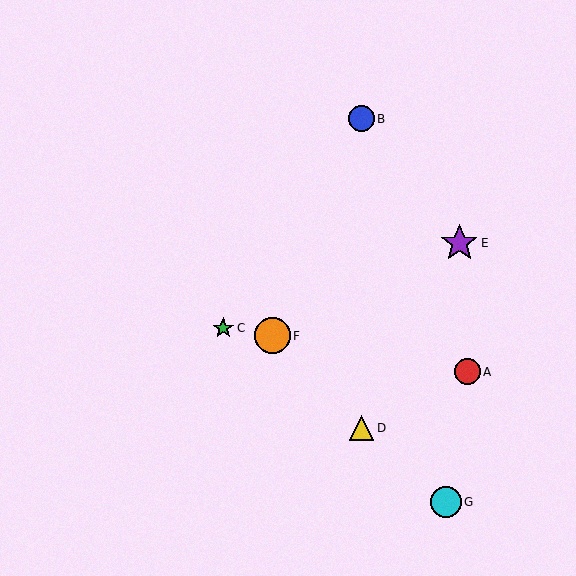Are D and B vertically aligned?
Yes, both are at x≈362.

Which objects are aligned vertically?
Objects B, D are aligned vertically.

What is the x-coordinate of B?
Object B is at x≈362.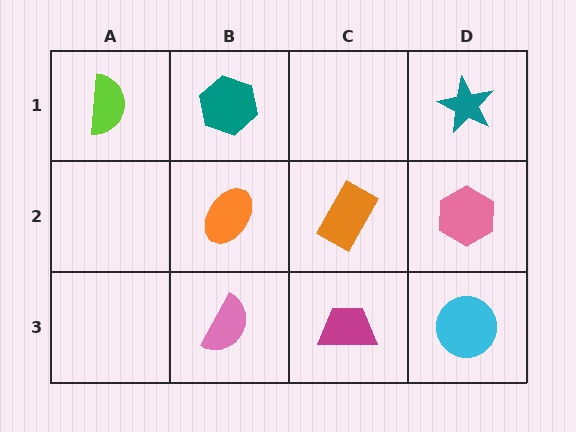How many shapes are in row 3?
3 shapes.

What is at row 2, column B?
An orange ellipse.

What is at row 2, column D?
A pink hexagon.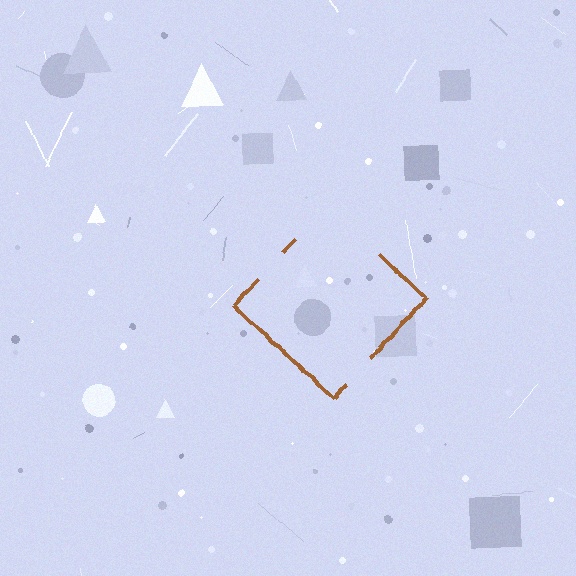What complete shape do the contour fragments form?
The contour fragments form a diamond.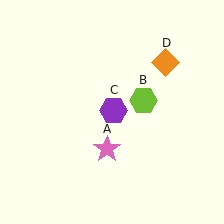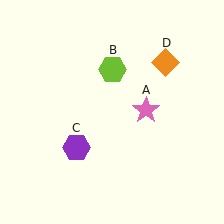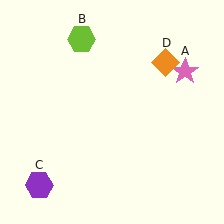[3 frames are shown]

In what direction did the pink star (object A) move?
The pink star (object A) moved up and to the right.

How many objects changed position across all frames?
3 objects changed position: pink star (object A), lime hexagon (object B), purple hexagon (object C).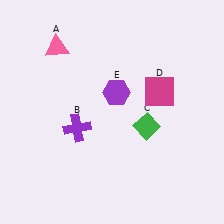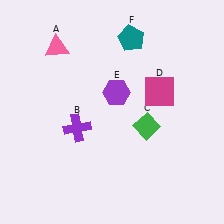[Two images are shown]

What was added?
A teal pentagon (F) was added in Image 2.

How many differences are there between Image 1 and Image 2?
There is 1 difference between the two images.